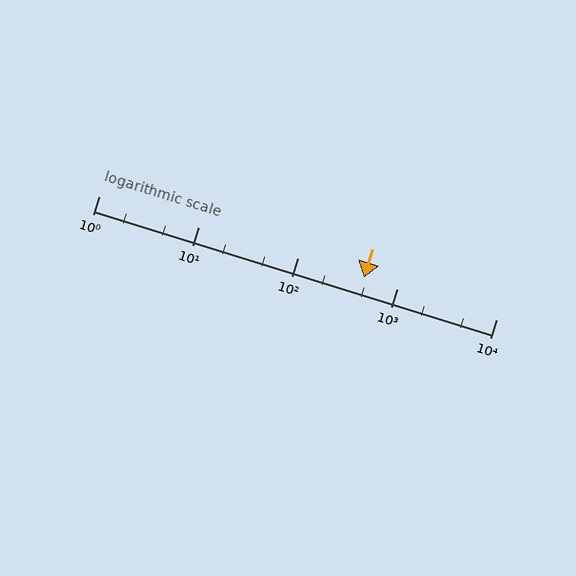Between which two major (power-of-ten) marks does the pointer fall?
The pointer is between 100 and 1000.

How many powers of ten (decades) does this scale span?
The scale spans 4 decades, from 1 to 10000.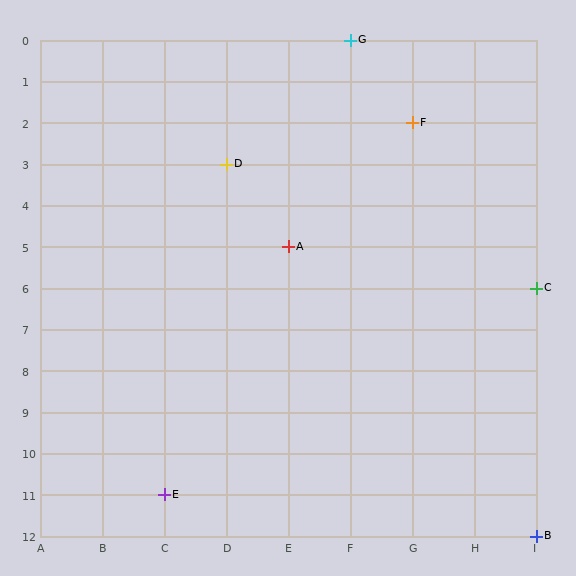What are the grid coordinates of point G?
Point G is at grid coordinates (F, 0).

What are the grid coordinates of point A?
Point A is at grid coordinates (E, 5).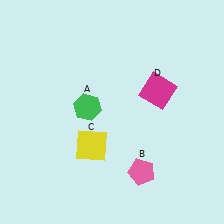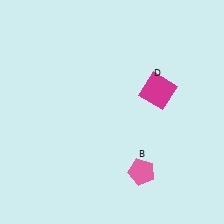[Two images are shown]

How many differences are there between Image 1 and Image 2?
There are 2 differences between the two images.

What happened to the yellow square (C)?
The yellow square (C) was removed in Image 2. It was in the bottom-left area of Image 1.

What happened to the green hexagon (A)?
The green hexagon (A) was removed in Image 2. It was in the top-left area of Image 1.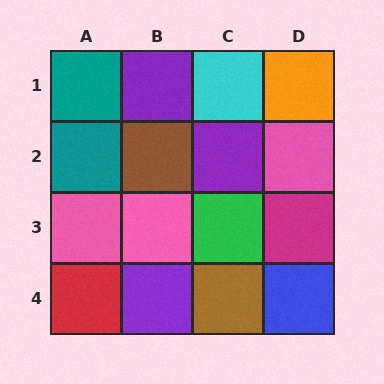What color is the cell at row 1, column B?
Purple.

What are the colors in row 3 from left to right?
Pink, pink, green, magenta.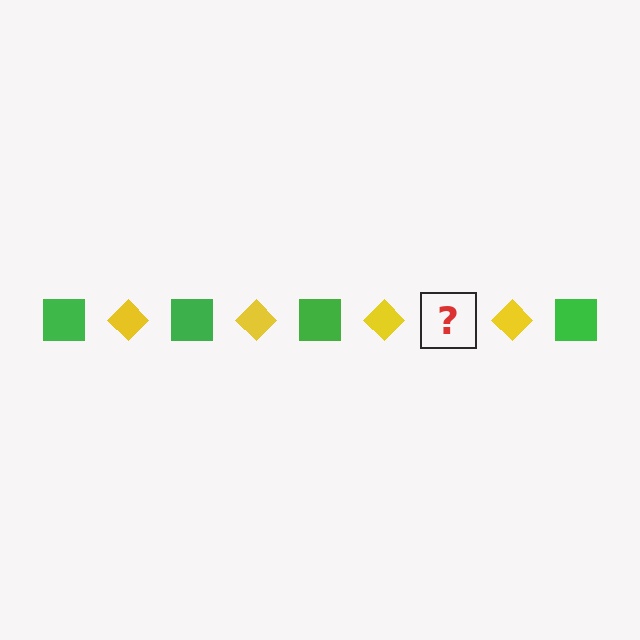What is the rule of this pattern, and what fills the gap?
The rule is that the pattern alternates between green square and yellow diamond. The gap should be filled with a green square.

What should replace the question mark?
The question mark should be replaced with a green square.